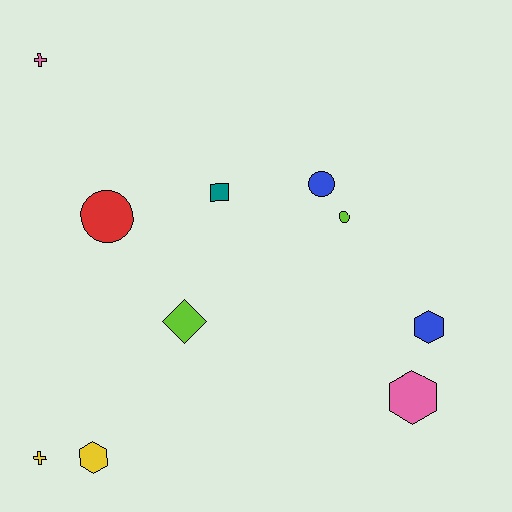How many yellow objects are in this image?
There are 2 yellow objects.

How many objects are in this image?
There are 10 objects.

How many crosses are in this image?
There are 2 crosses.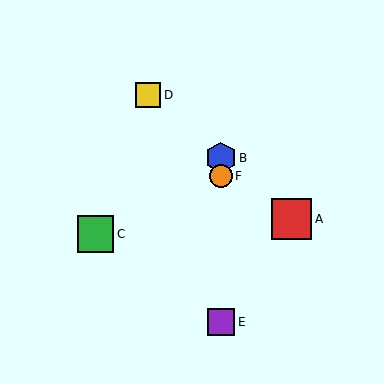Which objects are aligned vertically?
Objects B, E, F are aligned vertically.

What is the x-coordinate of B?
Object B is at x≈221.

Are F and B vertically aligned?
Yes, both are at x≈221.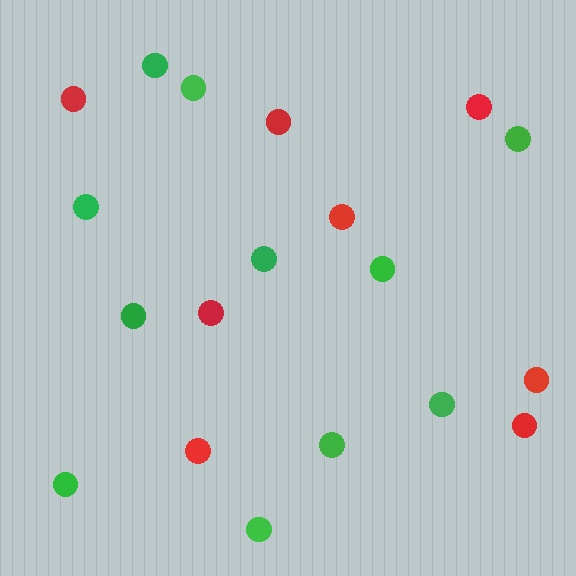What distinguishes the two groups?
There are 2 groups: one group of red circles (8) and one group of green circles (11).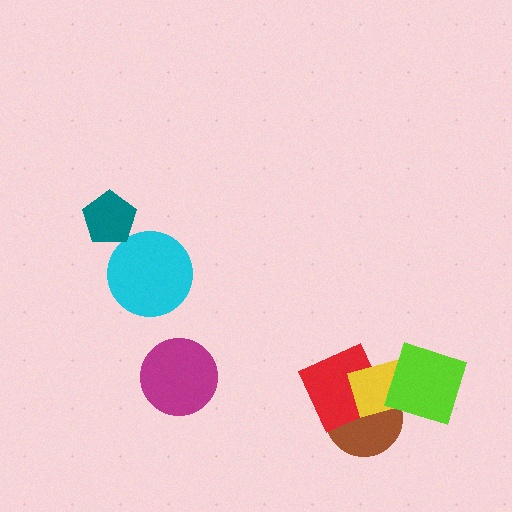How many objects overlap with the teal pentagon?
0 objects overlap with the teal pentagon.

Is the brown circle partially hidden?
Yes, it is partially covered by another shape.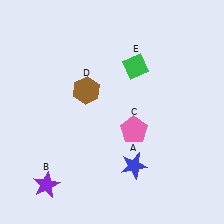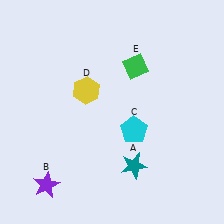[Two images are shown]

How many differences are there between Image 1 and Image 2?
There are 3 differences between the two images.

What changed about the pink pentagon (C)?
In Image 1, C is pink. In Image 2, it changed to cyan.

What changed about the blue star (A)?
In Image 1, A is blue. In Image 2, it changed to teal.